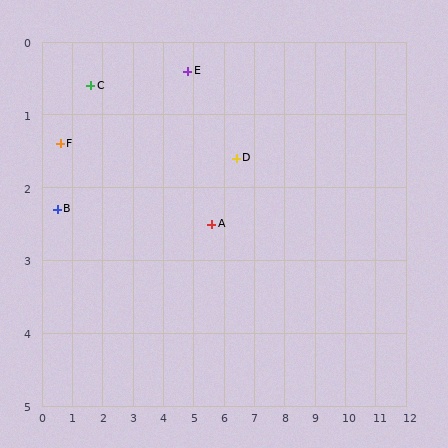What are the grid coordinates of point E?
Point E is at approximately (4.8, 0.4).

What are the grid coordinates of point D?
Point D is at approximately (6.4, 1.6).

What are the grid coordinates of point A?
Point A is at approximately (5.6, 2.5).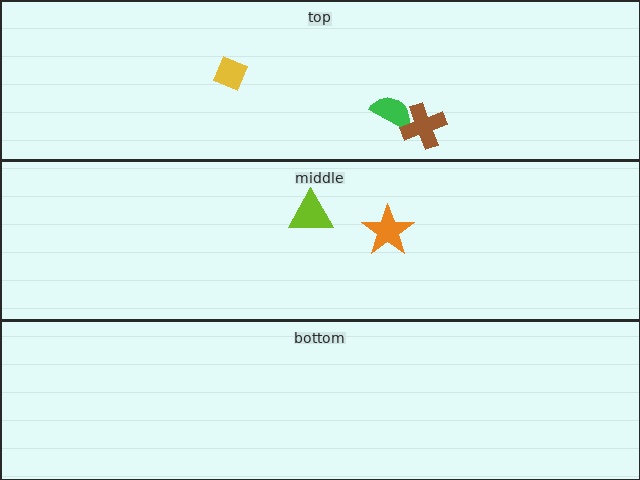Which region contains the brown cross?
The top region.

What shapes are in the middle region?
The lime triangle, the orange star.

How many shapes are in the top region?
3.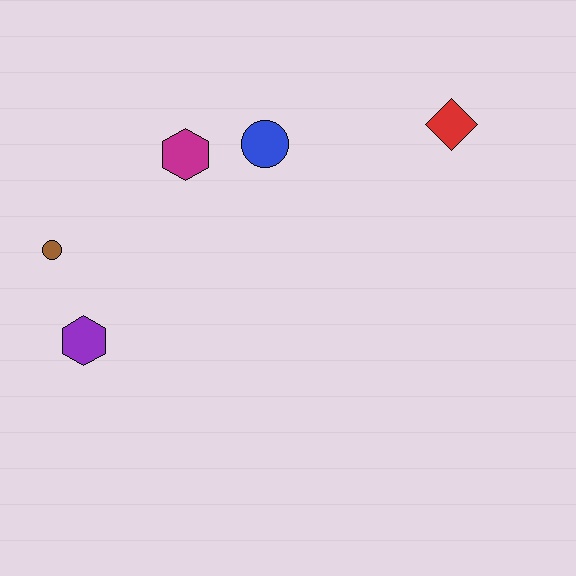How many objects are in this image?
There are 5 objects.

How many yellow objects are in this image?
There are no yellow objects.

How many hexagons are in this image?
There are 2 hexagons.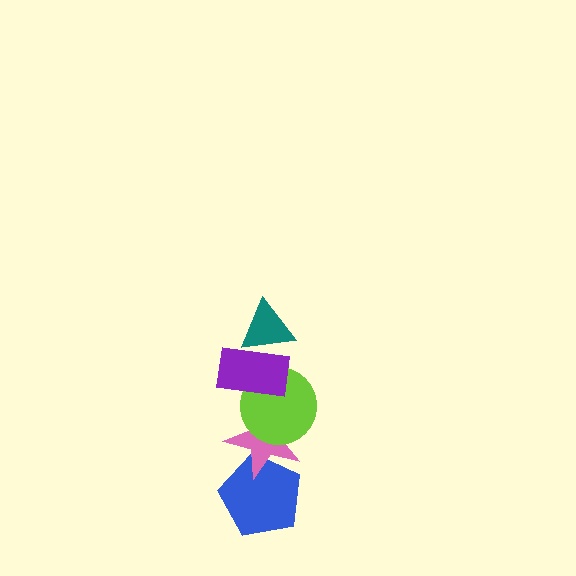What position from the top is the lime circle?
The lime circle is 3rd from the top.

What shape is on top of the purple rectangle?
The teal triangle is on top of the purple rectangle.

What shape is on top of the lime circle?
The purple rectangle is on top of the lime circle.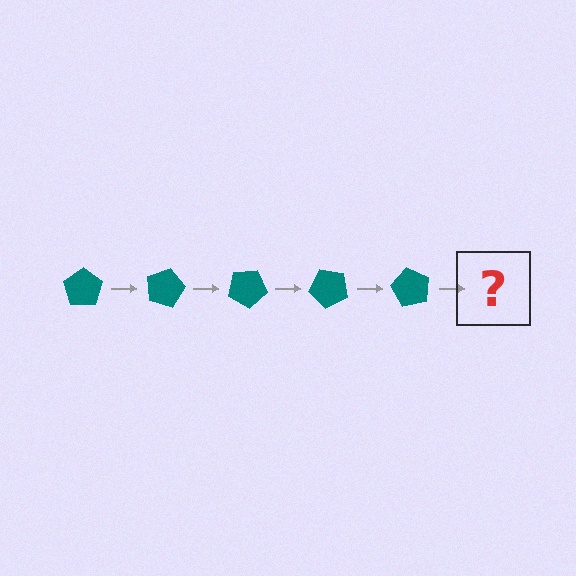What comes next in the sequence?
The next element should be a teal pentagon rotated 75 degrees.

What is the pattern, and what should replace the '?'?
The pattern is that the pentagon rotates 15 degrees each step. The '?' should be a teal pentagon rotated 75 degrees.